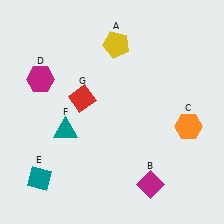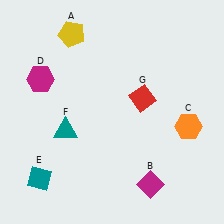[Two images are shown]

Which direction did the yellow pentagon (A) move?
The yellow pentagon (A) moved left.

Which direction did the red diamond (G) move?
The red diamond (G) moved right.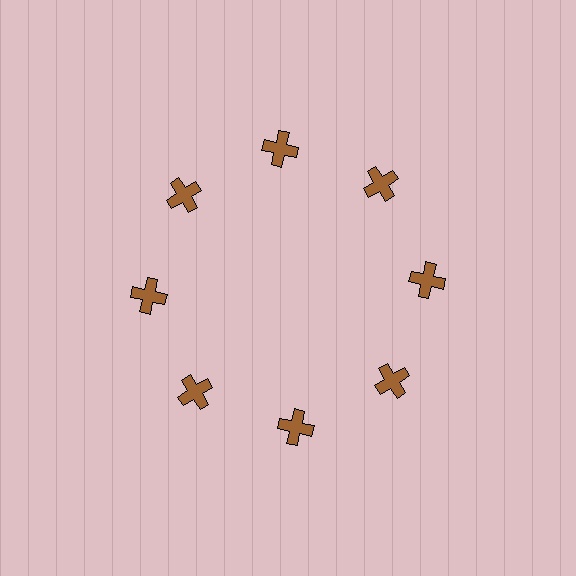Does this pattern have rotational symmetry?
Yes, this pattern has 8-fold rotational symmetry. It looks the same after rotating 45 degrees around the center.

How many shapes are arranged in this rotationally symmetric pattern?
There are 8 shapes, arranged in 8 groups of 1.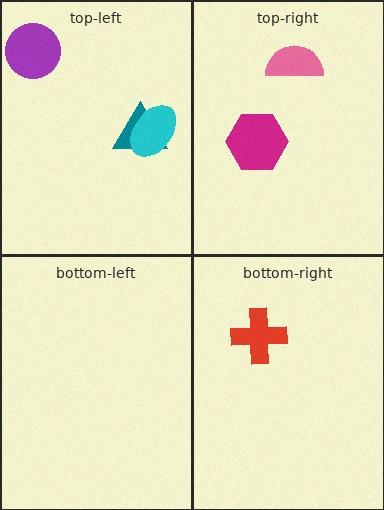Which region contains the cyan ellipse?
The top-left region.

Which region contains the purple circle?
The top-left region.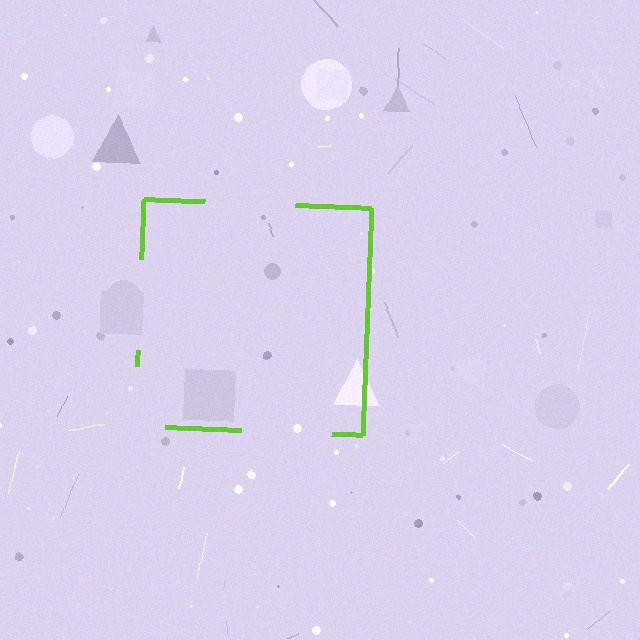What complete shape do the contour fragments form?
The contour fragments form a square.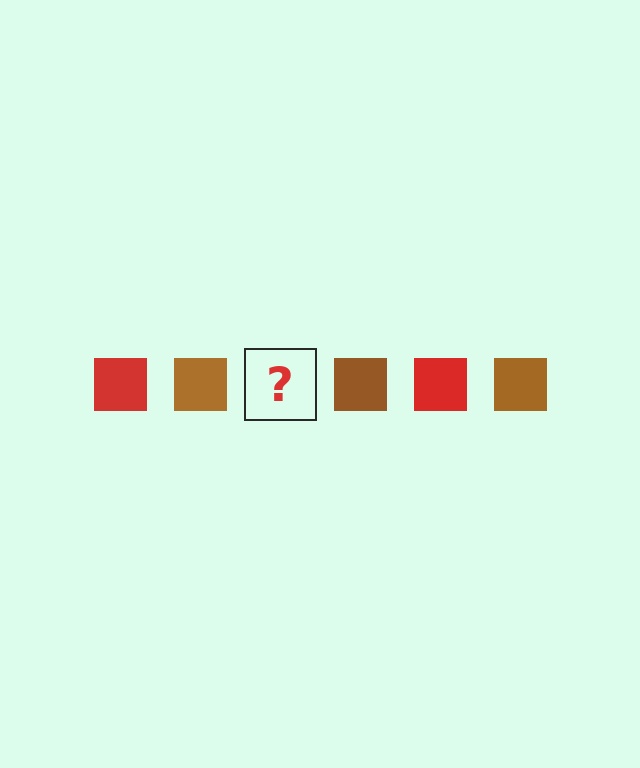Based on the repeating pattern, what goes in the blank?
The blank should be a red square.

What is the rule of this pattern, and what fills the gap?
The rule is that the pattern cycles through red, brown squares. The gap should be filled with a red square.